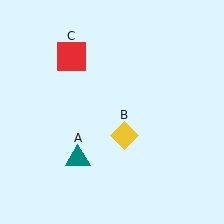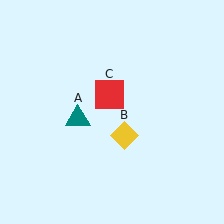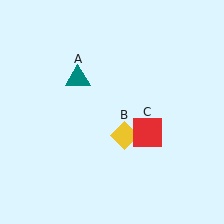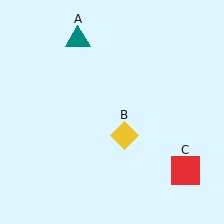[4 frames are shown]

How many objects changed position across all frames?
2 objects changed position: teal triangle (object A), red square (object C).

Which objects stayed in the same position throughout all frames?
Yellow diamond (object B) remained stationary.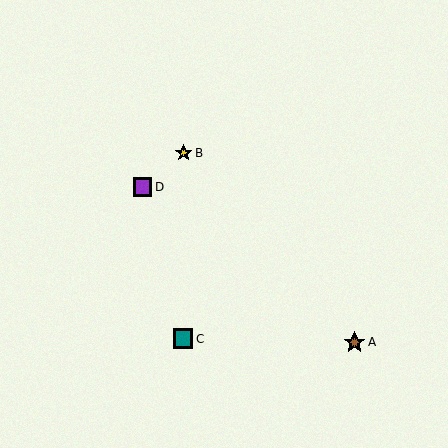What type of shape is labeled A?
Shape A is a brown star.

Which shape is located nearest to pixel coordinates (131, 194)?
The purple square (labeled D) at (142, 187) is nearest to that location.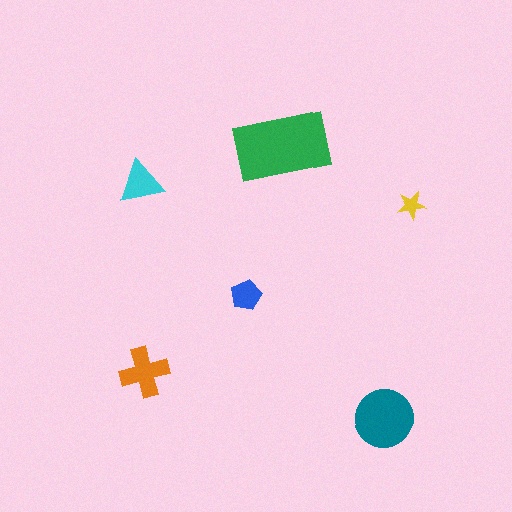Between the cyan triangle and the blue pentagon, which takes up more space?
The cyan triangle.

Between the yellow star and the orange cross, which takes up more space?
The orange cross.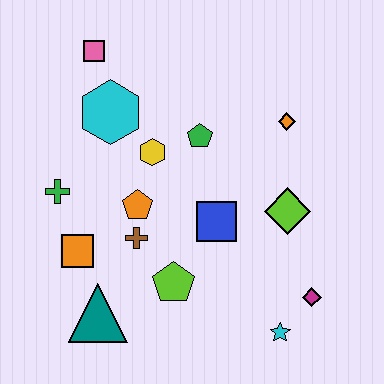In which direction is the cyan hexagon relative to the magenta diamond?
The cyan hexagon is to the left of the magenta diamond.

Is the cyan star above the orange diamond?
No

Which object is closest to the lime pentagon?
The brown cross is closest to the lime pentagon.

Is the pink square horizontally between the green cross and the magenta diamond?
Yes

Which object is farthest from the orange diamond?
The teal triangle is farthest from the orange diamond.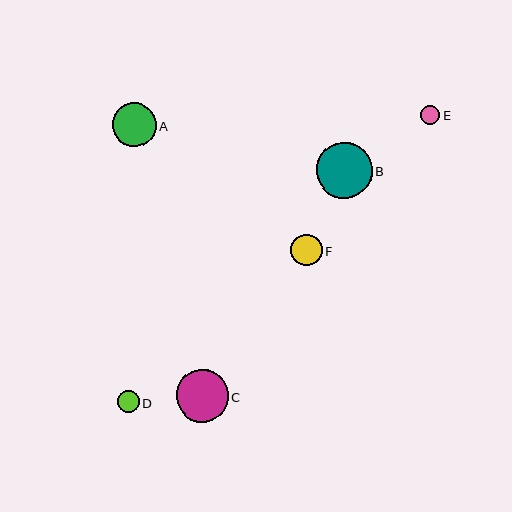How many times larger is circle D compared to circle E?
Circle D is approximately 1.2 times the size of circle E.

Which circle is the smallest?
Circle E is the smallest with a size of approximately 19 pixels.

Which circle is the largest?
Circle B is the largest with a size of approximately 55 pixels.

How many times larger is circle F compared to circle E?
Circle F is approximately 1.6 times the size of circle E.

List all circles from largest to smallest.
From largest to smallest: B, C, A, F, D, E.